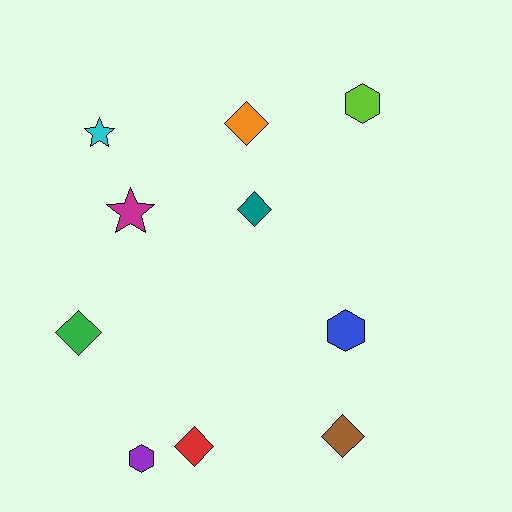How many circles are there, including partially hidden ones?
There are no circles.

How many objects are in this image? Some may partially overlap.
There are 10 objects.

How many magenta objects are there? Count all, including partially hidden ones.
There is 1 magenta object.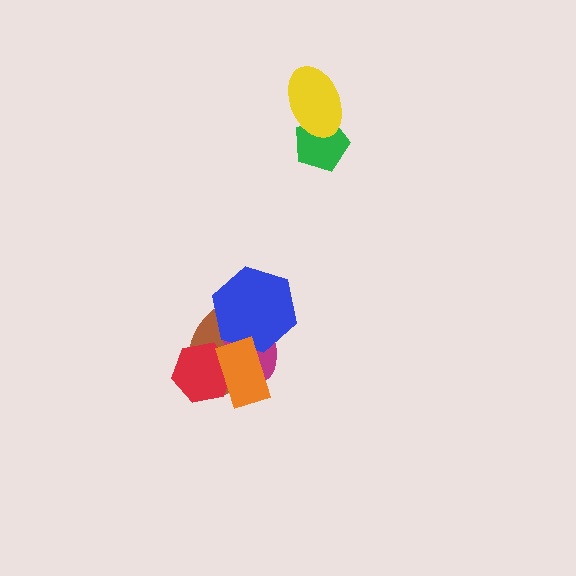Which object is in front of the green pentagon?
The yellow ellipse is in front of the green pentagon.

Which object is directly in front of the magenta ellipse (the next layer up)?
The red hexagon is directly in front of the magenta ellipse.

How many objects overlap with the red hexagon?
3 objects overlap with the red hexagon.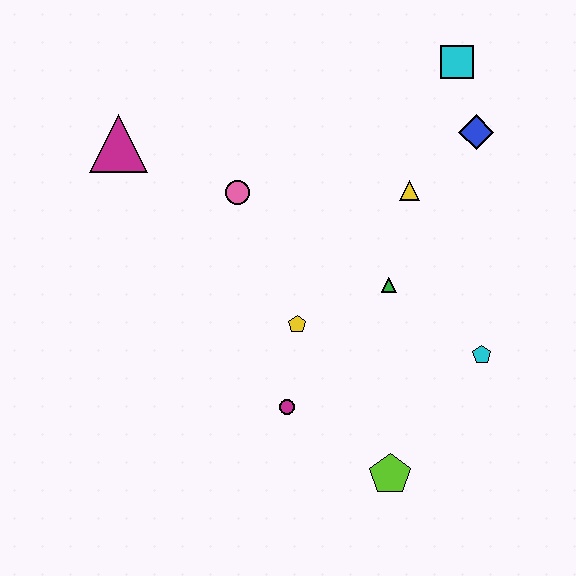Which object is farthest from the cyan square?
The lime pentagon is farthest from the cyan square.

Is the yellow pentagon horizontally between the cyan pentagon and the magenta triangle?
Yes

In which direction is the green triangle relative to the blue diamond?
The green triangle is below the blue diamond.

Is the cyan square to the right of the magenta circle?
Yes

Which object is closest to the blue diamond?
The cyan square is closest to the blue diamond.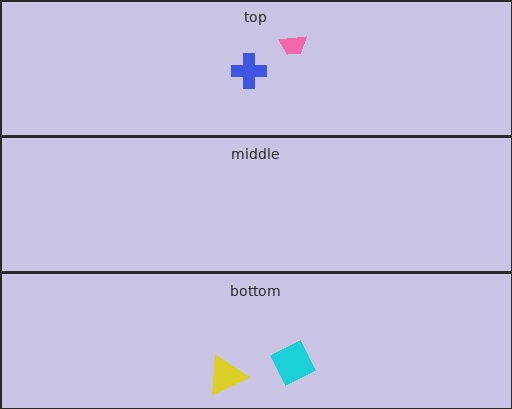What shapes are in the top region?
The pink trapezoid, the blue cross.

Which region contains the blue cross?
The top region.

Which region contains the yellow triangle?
The bottom region.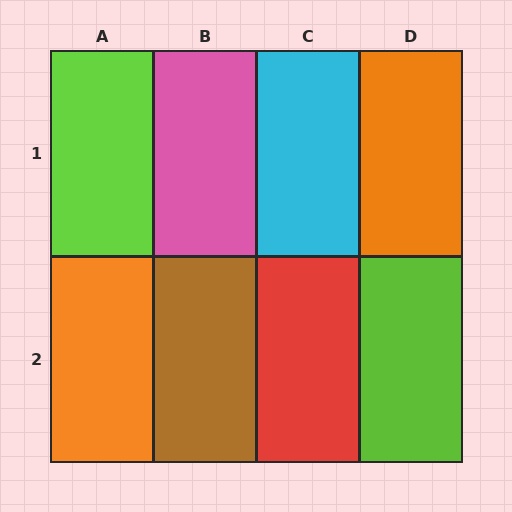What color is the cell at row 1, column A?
Lime.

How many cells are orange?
2 cells are orange.